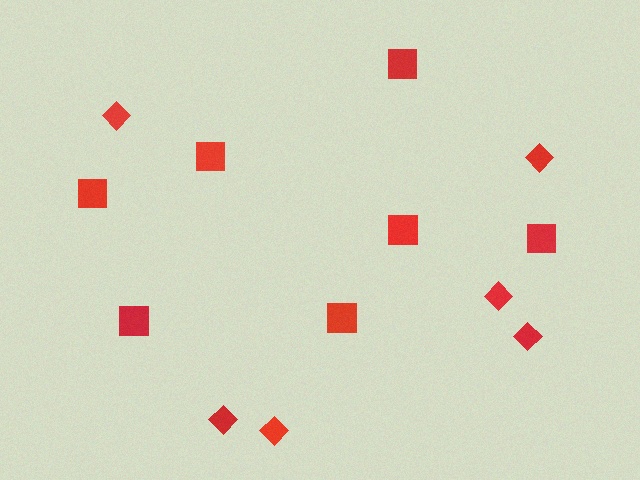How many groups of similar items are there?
There are 2 groups: one group of squares (7) and one group of diamonds (6).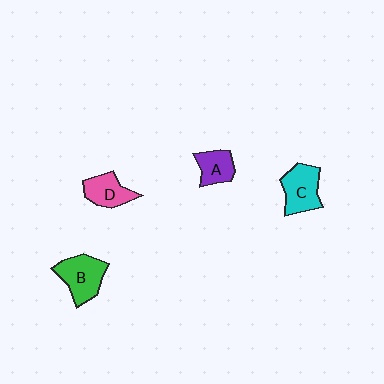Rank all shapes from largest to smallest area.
From largest to smallest: B (green), C (cyan), D (pink), A (purple).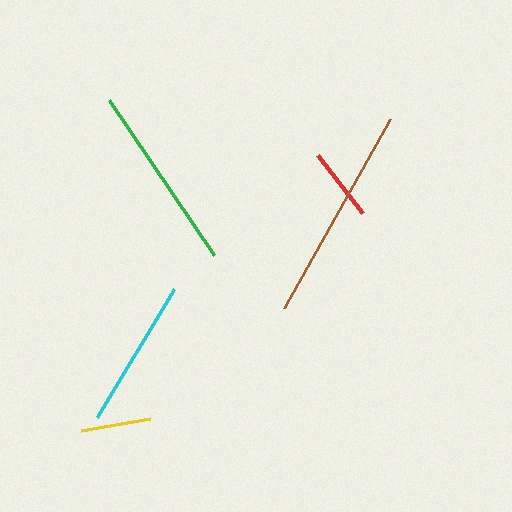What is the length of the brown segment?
The brown segment is approximately 217 pixels long.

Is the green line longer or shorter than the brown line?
The brown line is longer than the green line.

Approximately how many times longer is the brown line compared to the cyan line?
The brown line is approximately 1.5 times the length of the cyan line.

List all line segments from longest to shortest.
From longest to shortest: brown, green, cyan, red, yellow.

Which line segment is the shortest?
The yellow line is the shortest at approximately 70 pixels.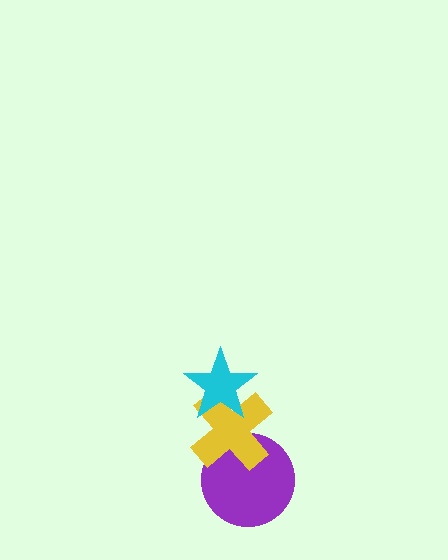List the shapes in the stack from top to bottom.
From top to bottom: the cyan star, the yellow cross, the purple circle.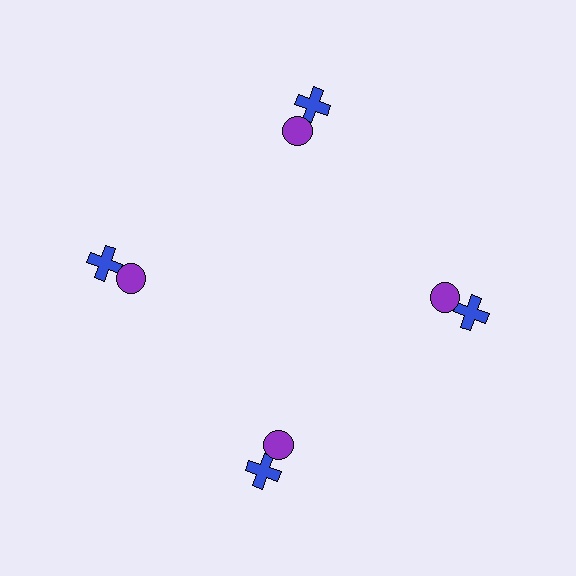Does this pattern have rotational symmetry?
Yes, this pattern has 4-fold rotational symmetry. It looks the same after rotating 90 degrees around the center.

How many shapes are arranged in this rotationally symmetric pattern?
There are 8 shapes, arranged in 4 groups of 2.